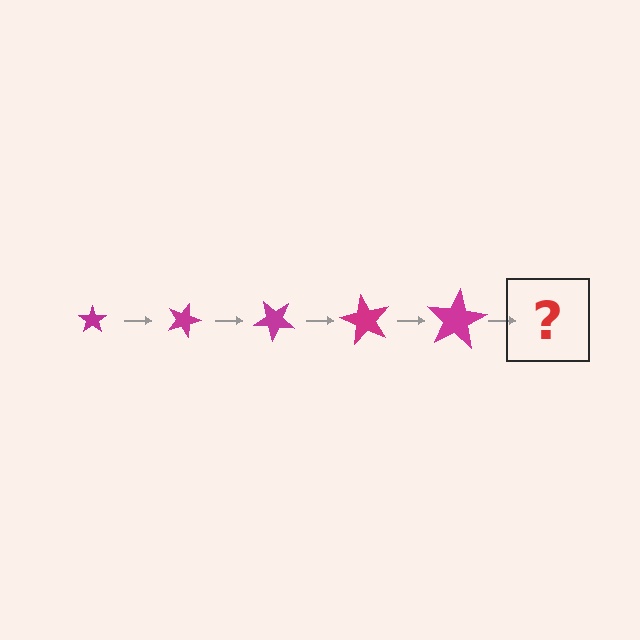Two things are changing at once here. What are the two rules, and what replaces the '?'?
The two rules are that the star grows larger each step and it rotates 20 degrees each step. The '?' should be a star, larger than the previous one and rotated 100 degrees from the start.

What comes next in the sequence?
The next element should be a star, larger than the previous one and rotated 100 degrees from the start.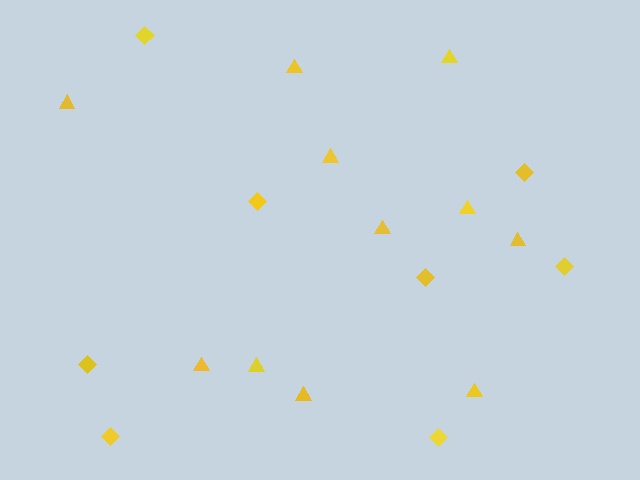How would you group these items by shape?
There are 2 groups: one group of diamonds (8) and one group of triangles (11).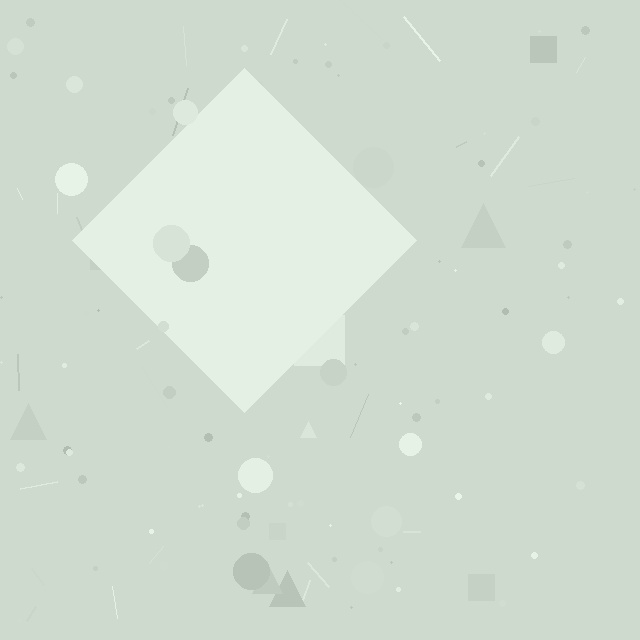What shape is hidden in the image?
A diamond is hidden in the image.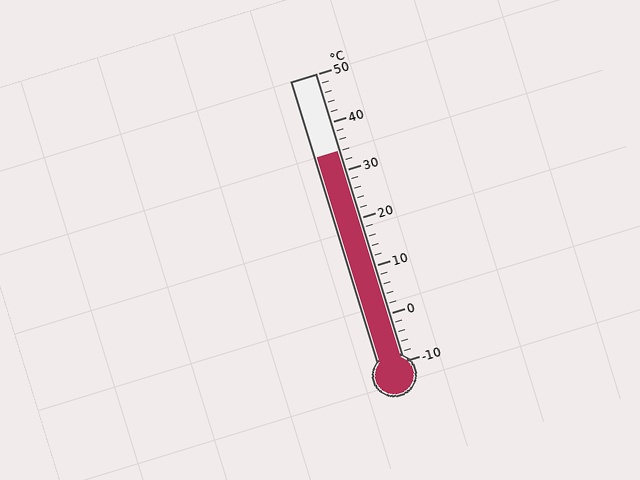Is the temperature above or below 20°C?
The temperature is above 20°C.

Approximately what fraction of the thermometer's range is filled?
The thermometer is filled to approximately 75% of its range.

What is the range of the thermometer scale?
The thermometer scale ranges from -10°C to 50°C.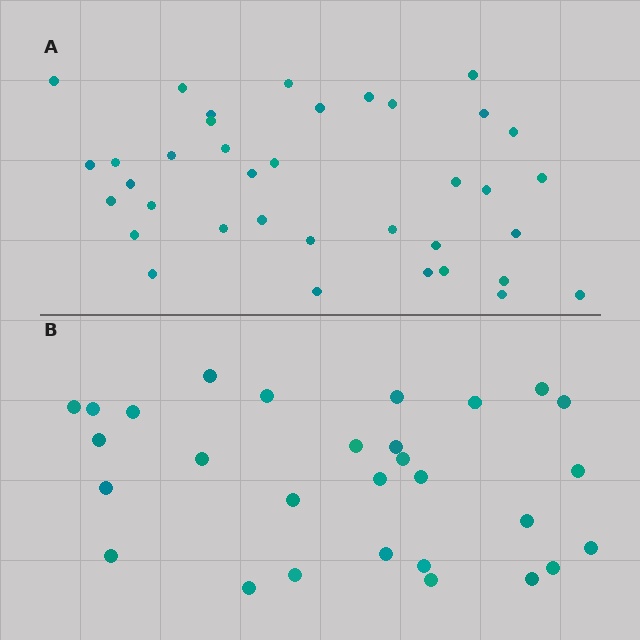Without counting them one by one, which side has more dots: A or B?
Region A (the top region) has more dots.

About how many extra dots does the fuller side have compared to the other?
Region A has roughly 8 or so more dots than region B.